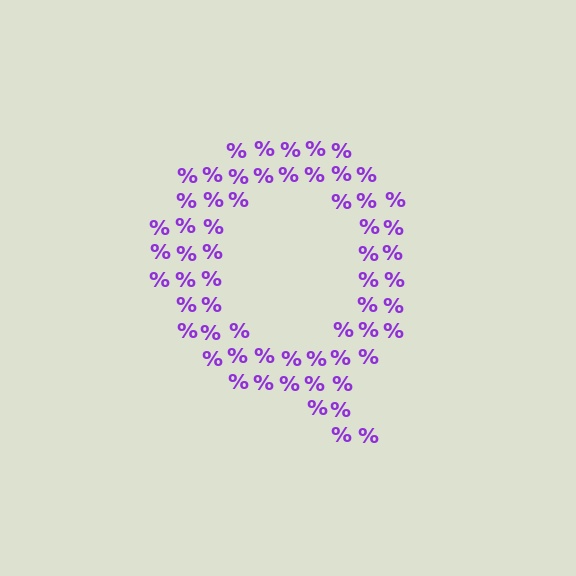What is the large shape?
The large shape is the letter Q.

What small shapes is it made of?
It is made of small percent signs.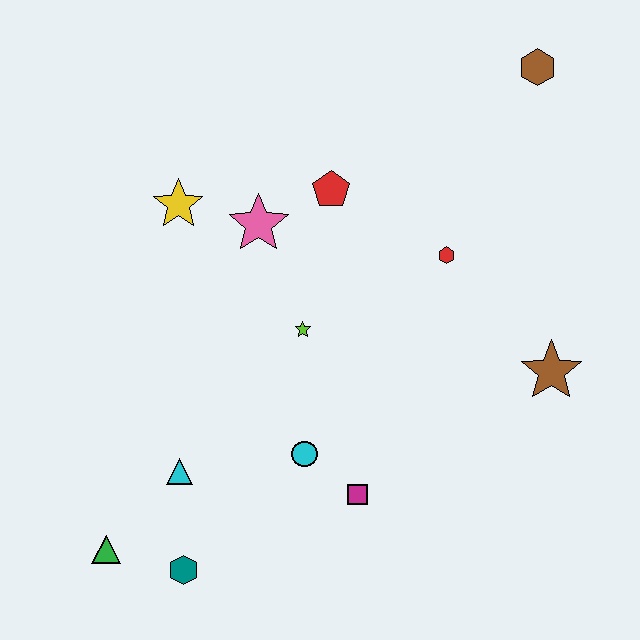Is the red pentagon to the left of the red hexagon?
Yes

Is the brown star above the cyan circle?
Yes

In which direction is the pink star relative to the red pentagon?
The pink star is to the left of the red pentagon.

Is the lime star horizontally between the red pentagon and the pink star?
Yes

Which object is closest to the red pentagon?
The pink star is closest to the red pentagon.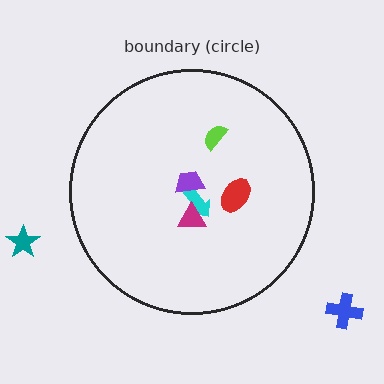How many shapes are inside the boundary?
5 inside, 2 outside.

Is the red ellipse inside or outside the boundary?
Inside.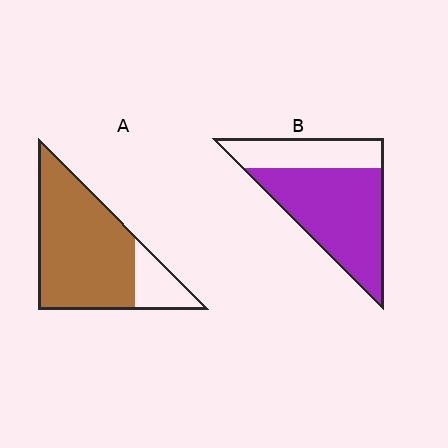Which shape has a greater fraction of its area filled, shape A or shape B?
Shape A.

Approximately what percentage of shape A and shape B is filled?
A is approximately 80% and B is approximately 70%.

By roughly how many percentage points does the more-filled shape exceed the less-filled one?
By roughly 15 percentage points (A over B).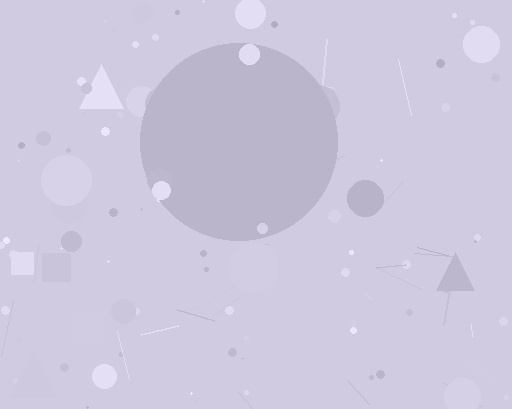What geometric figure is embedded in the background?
A circle is embedded in the background.